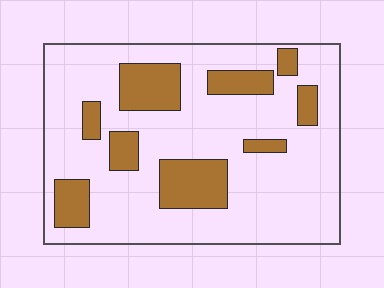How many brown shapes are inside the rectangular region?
9.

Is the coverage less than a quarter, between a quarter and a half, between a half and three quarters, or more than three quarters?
Less than a quarter.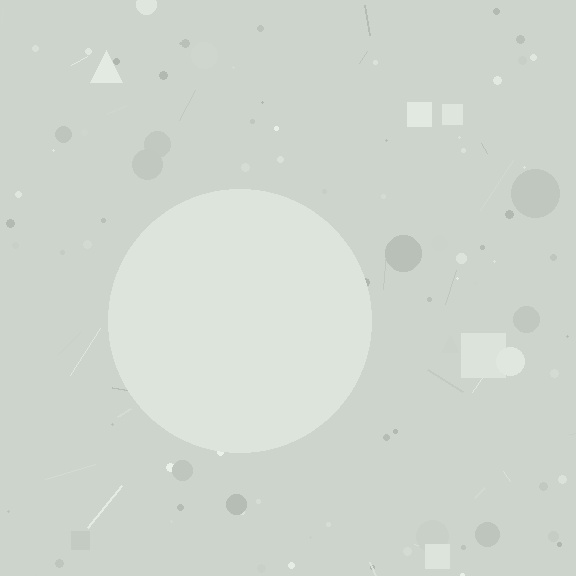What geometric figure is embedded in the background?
A circle is embedded in the background.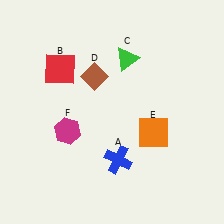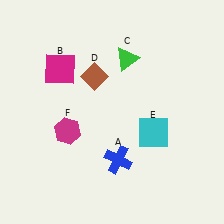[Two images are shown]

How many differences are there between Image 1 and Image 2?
There are 2 differences between the two images.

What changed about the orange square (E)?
In Image 1, E is orange. In Image 2, it changed to cyan.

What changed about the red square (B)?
In Image 1, B is red. In Image 2, it changed to magenta.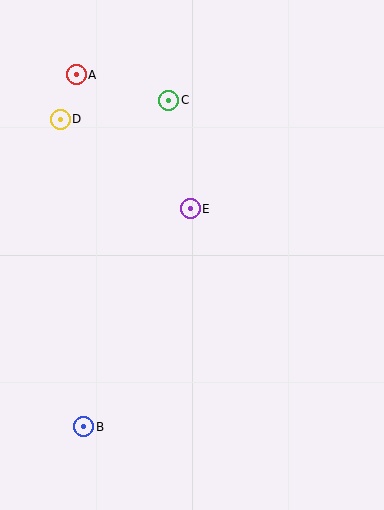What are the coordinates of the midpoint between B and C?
The midpoint between B and C is at (126, 264).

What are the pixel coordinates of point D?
Point D is at (60, 119).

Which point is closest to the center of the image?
Point E at (190, 209) is closest to the center.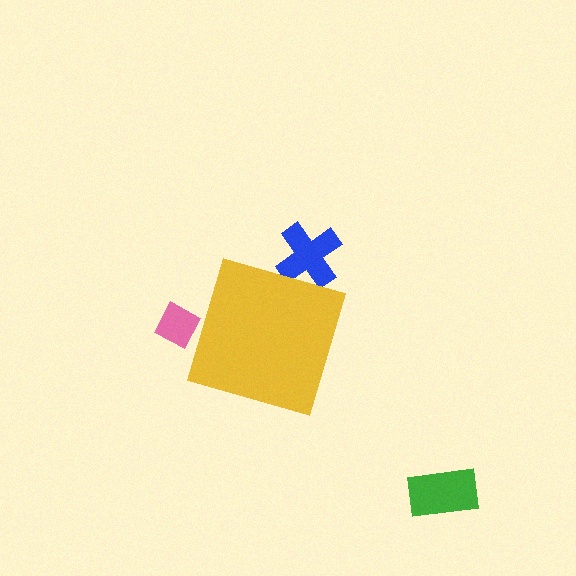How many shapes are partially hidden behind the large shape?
2 shapes are partially hidden.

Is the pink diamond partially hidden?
Yes, the pink diamond is partially hidden behind the yellow diamond.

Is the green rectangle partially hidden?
No, the green rectangle is fully visible.